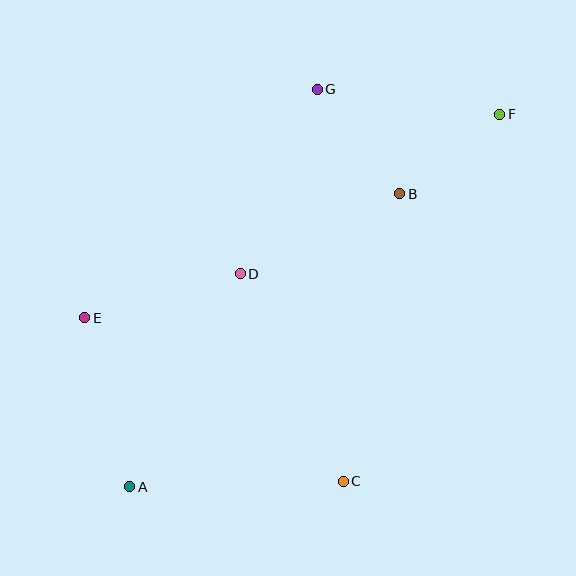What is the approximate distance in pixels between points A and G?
The distance between A and G is approximately 440 pixels.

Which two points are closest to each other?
Points B and F are closest to each other.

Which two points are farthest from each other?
Points A and F are farthest from each other.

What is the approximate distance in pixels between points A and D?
The distance between A and D is approximately 240 pixels.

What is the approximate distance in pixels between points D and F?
The distance between D and F is approximately 305 pixels.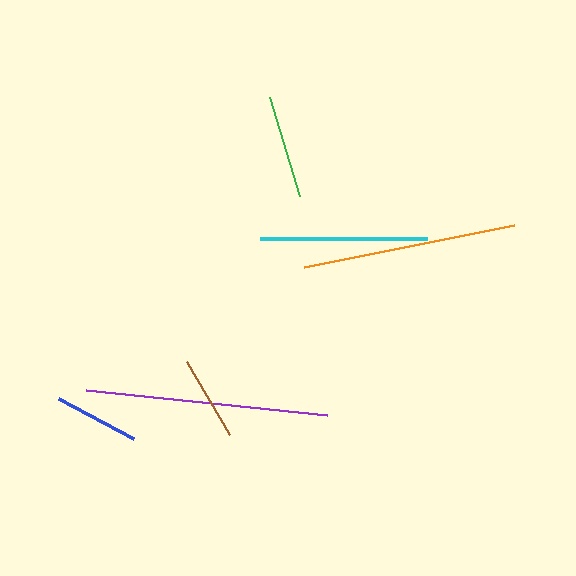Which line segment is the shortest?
The brown line is the shortest at approximately 85 pixels.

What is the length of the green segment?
The green segment is approximately 104 pixels long.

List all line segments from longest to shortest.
From longest to shortest: purple, orange, cyan, green, blue, brown.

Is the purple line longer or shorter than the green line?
The purple line is longer than the green line.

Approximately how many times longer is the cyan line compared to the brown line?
The cyan line is approximately 2.0 times the length of the brown line.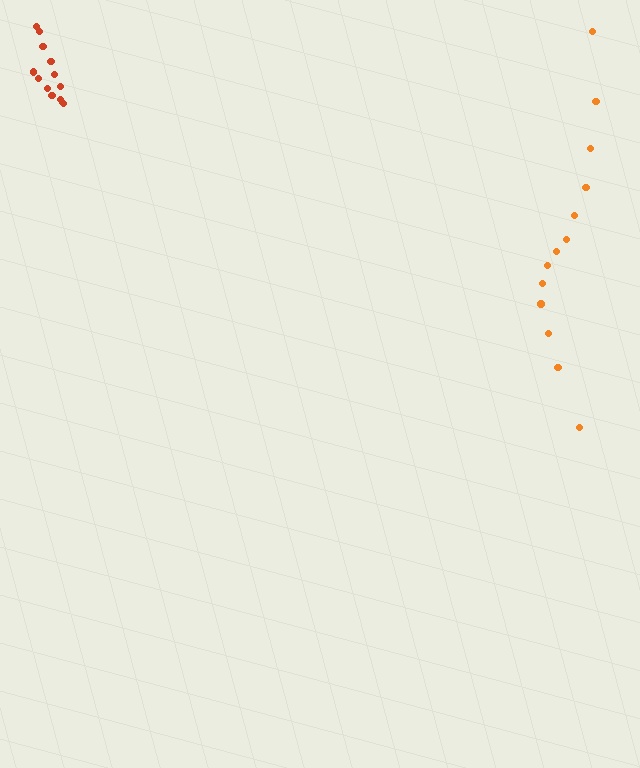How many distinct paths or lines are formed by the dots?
There are 2 distinct paths.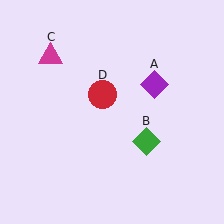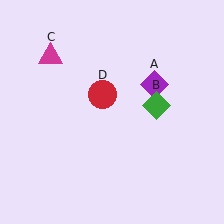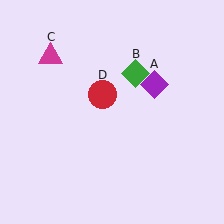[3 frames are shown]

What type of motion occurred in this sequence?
The green diamond (object B) rotated counterclockwise around the center of the scene.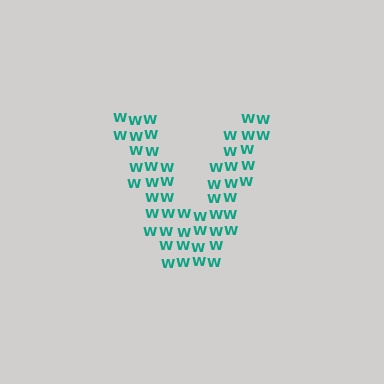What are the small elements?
The small elements are letter W's.